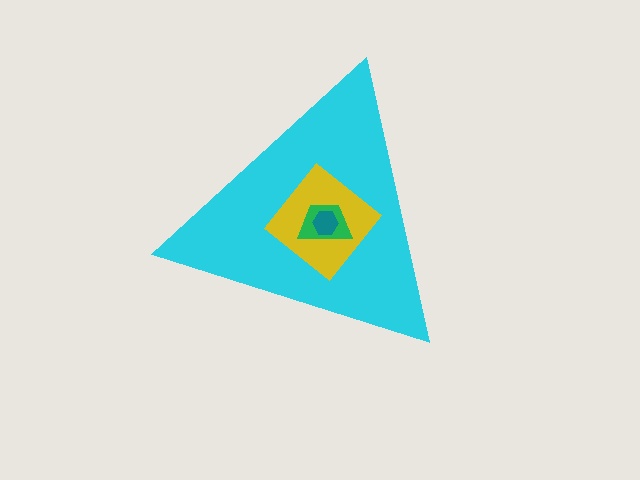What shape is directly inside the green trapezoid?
The teal hexagon.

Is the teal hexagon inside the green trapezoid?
Yes.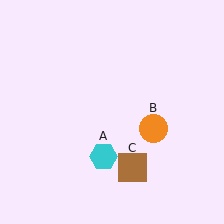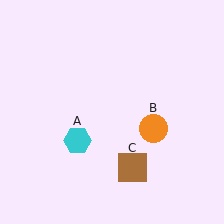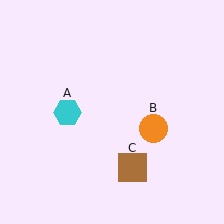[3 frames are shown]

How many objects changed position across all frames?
1 object changed position: cyan hexagon (object A).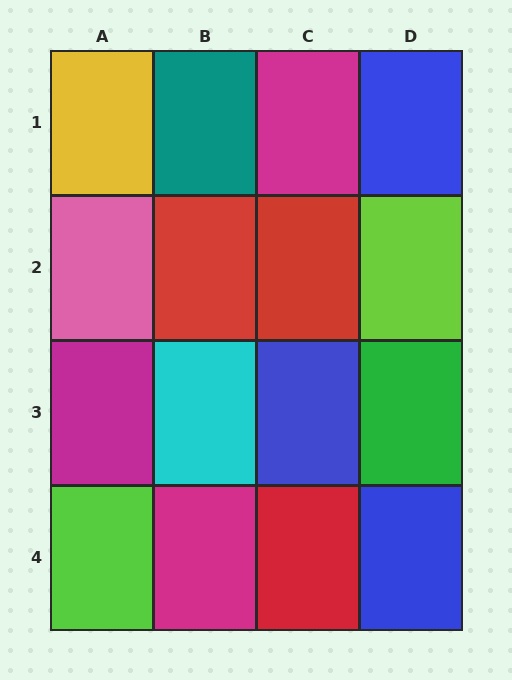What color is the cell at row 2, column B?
Red.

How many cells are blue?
3 cells are blue.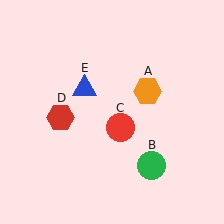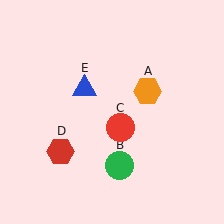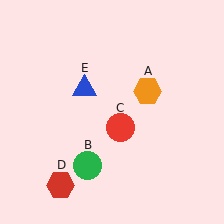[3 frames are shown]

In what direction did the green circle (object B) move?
The green circle (object B) moved left.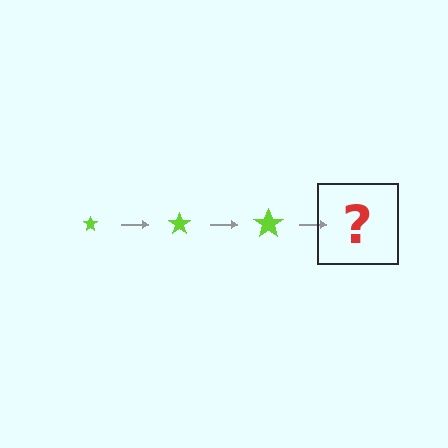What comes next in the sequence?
The next element should be a lime star, larger than the previous one.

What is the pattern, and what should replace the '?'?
The pattern is that the star gets progressively larger each step. The '?' should be a lime star, larger than the previous one.